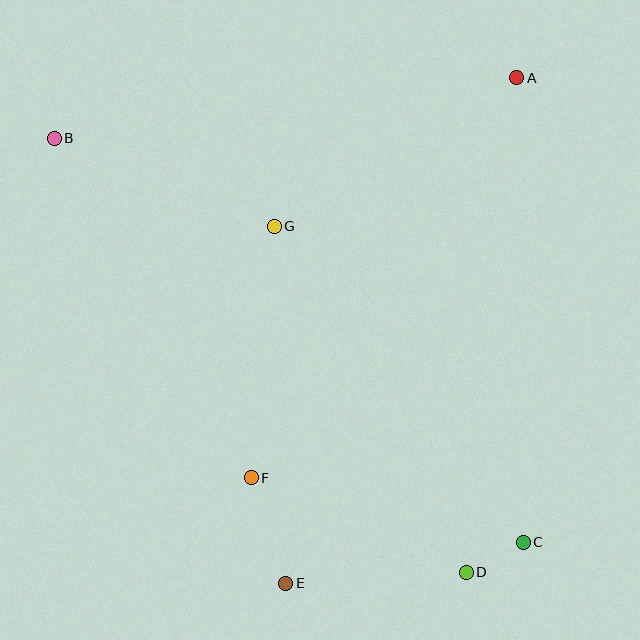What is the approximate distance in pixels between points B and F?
The distance between B and F is approximately 393 pixels.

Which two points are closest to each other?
Points C and D are closest to each other.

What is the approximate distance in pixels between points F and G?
The distance between F and G is approximately 253 pixels.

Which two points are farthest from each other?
Points B and C are farthest from each other.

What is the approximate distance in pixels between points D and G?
The distance between D and G is approximately 396 pixels.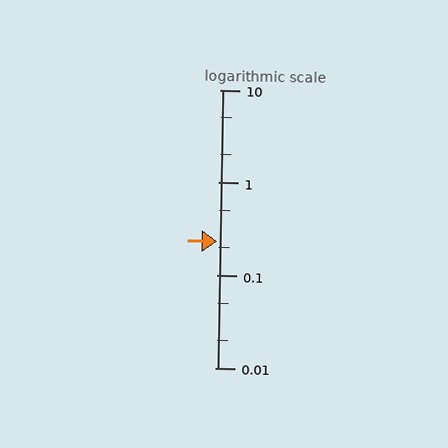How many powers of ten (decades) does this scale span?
The scale spans 3 decades, from 0.01 to 10.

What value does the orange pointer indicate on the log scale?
The pointer indicates approximately 0.23.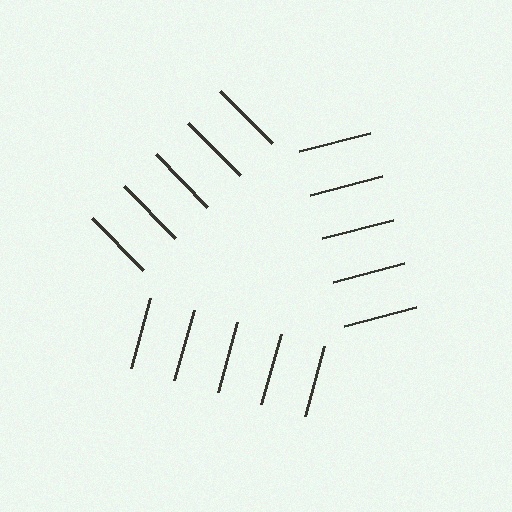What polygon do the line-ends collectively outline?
An illusory triangle — the line segments terminate on its edges but no continuous stroke is drawn.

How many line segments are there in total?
15 — 5 along each of the 3 edges.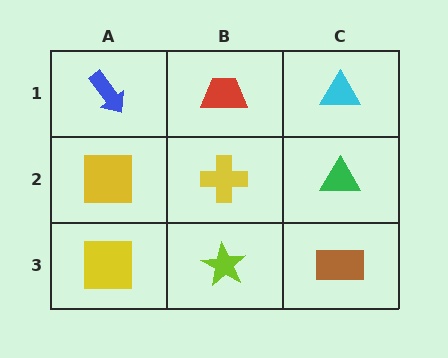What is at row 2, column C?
A green triangle.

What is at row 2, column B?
A yellow cross.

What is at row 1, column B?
A red trapezoid.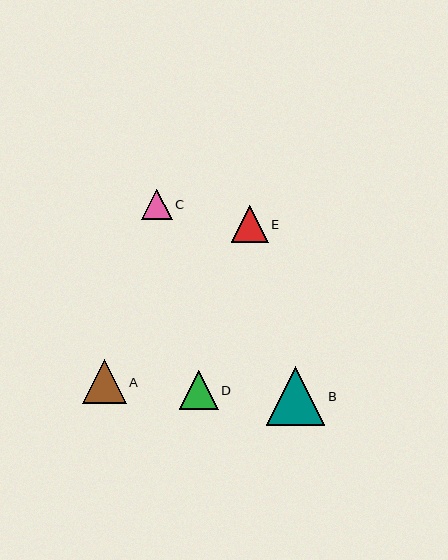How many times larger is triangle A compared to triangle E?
Triangle A is approximately 1.2 times the size of triangle E.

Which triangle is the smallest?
Triangle C is the smallest with a size of approximately 31 pixels.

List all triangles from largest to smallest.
From largest to smallest: B, A, D, E, C.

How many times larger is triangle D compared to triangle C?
Triangle D is approximately 1.3 times the size of triangle C.